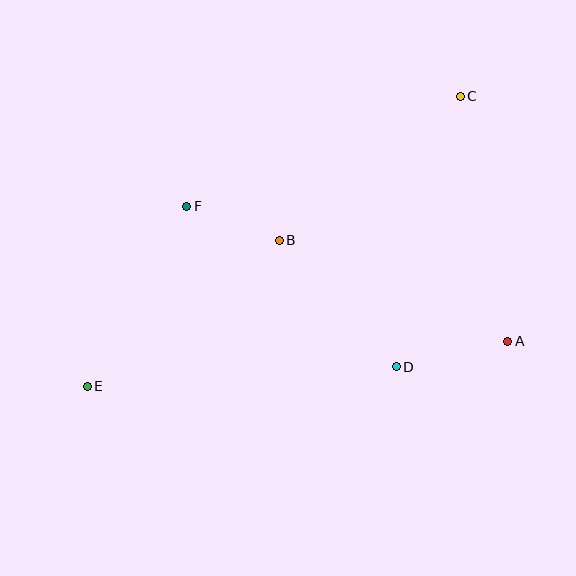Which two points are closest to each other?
Points B and F are closest to each other.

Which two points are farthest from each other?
Points C and E are farthest from each other.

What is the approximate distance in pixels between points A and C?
The distance between A and C is approximately 249 pixels.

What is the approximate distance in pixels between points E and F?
The distance between E and F is approximately 206 pixels.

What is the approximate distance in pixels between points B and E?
The distance between B and E is approximately 241 pixels.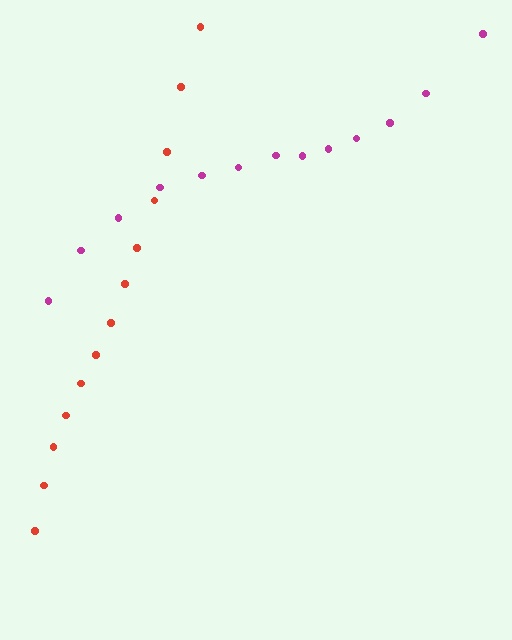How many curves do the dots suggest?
There are 2 distinct paths.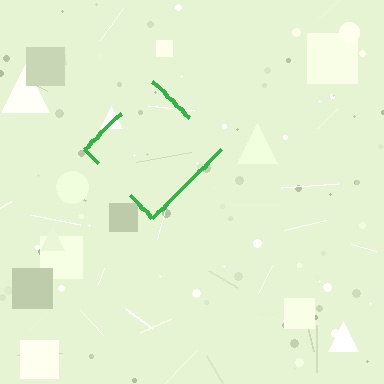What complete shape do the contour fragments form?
The contour fragments form a diamond.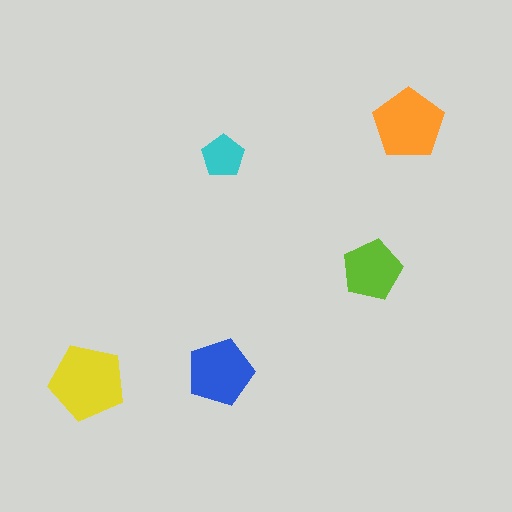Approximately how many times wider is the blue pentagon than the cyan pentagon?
About 1.5 times wider.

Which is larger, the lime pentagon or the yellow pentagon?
The yellow one.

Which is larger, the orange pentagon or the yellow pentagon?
The yellow one.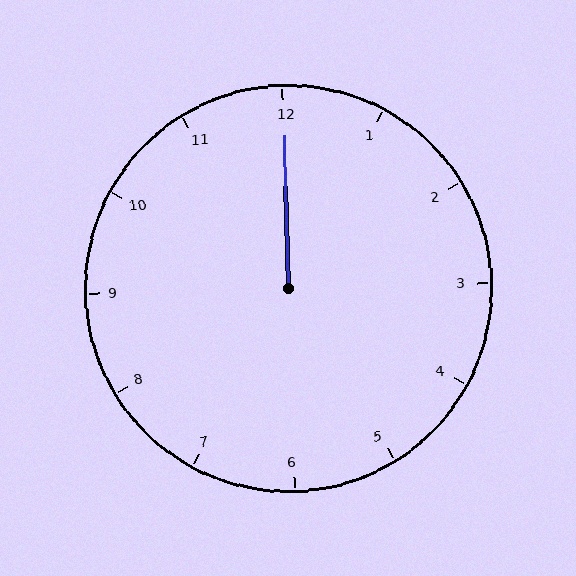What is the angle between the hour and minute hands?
Approximately 0 degrees.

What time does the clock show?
12:00.